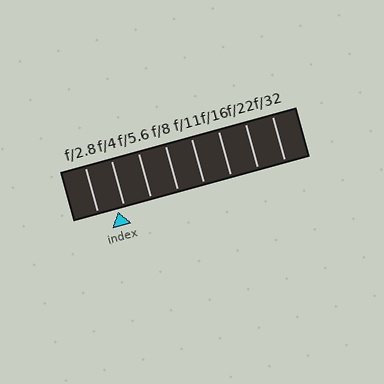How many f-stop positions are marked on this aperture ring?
There are 8 f-stop positions marked.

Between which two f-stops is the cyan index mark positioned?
The index mark is between f/2.8 and f/4.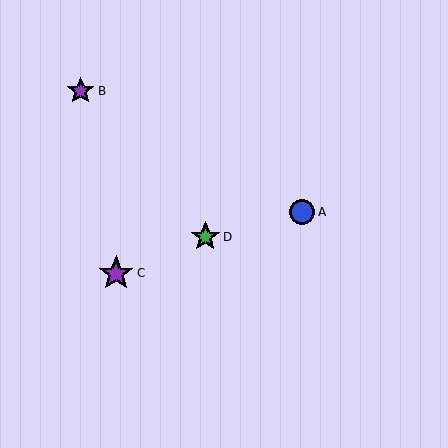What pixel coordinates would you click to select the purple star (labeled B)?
Click at (81, 91) to select the purple star B.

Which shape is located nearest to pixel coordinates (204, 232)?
The green star (labeled D) at (205, 237) is nearest to that location.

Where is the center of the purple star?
The center of the purple star is at (81, 91).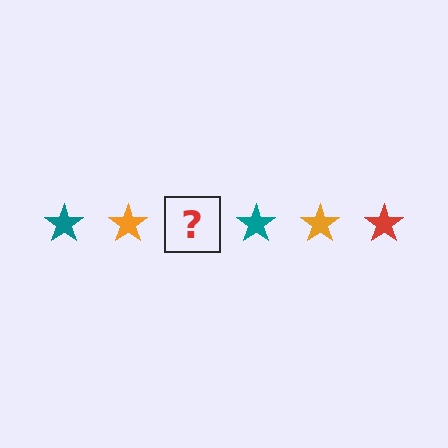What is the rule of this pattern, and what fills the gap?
The rule is that the pattern cycles through teal, orange, red stars. The gap should be filled with a red star.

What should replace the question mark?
The question mark should be replaced with a red star.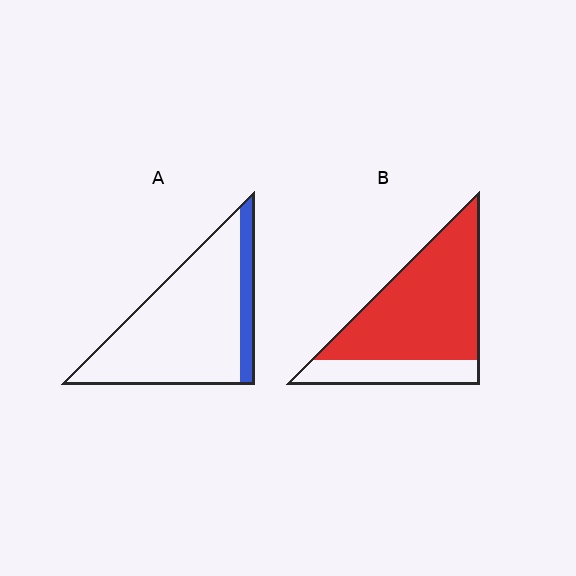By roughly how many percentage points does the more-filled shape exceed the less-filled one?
By roughly 60 percentage points (B over A).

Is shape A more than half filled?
No.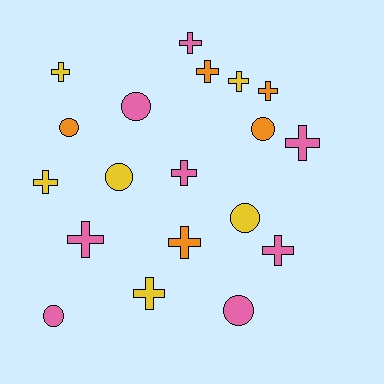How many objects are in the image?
There are 19 objects.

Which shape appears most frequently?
Cross, with 12 objects.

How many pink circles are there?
There are 3 pink circles.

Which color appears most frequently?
Pink, with 8 objects.